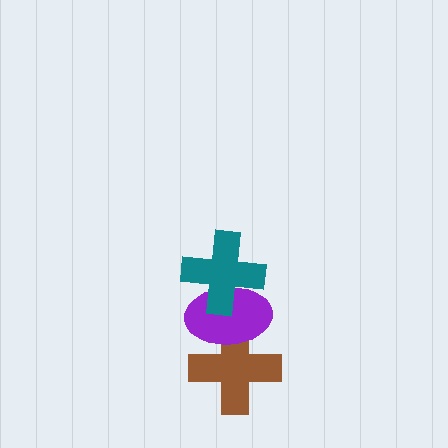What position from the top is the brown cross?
The brown cross is 3rd from the top.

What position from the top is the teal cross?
The teal cross is 1st from the top.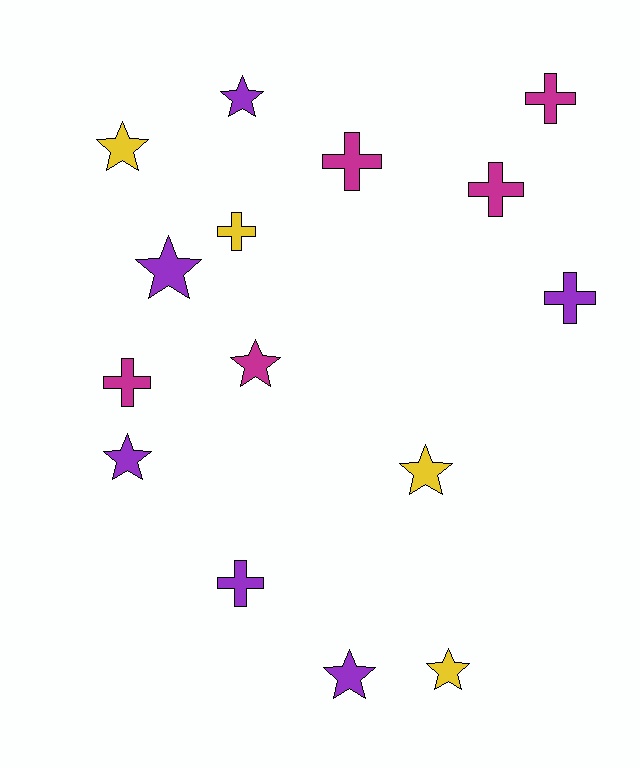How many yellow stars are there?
There are 3 yellow stars.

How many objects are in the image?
There are 15 objects.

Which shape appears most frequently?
Star, with 8 objects.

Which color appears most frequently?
Purple, with 6 objects.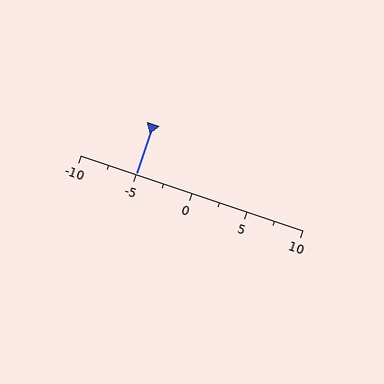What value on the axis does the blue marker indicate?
The marker indicates approximately -5.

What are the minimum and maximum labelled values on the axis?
The axis runs from -10 to 10.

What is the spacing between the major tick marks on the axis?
The major ticks are spaced 5 apart.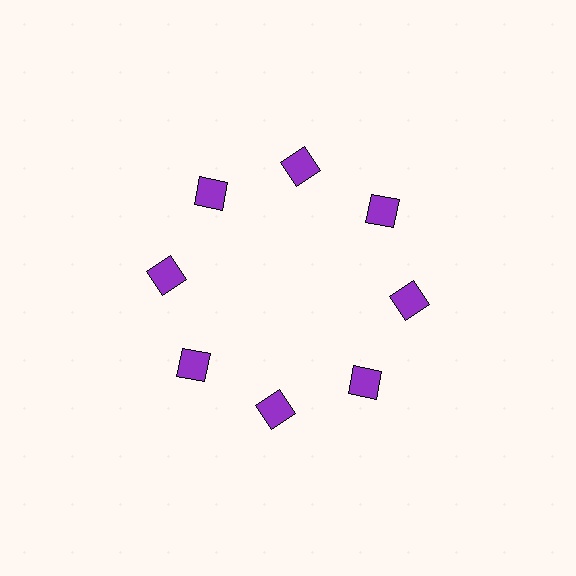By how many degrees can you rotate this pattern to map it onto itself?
The pattern maps onto itself every 45 degrees of rotation.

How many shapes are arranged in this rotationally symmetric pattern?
There are 8 shapes, arranged in 8 groups of 1.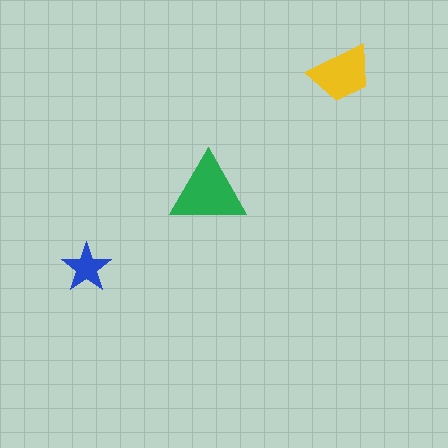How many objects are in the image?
There are 3 objects in the image.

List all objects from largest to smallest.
The green triangle, the yellow trapezoid, the blue star.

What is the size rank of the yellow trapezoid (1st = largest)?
2nd.